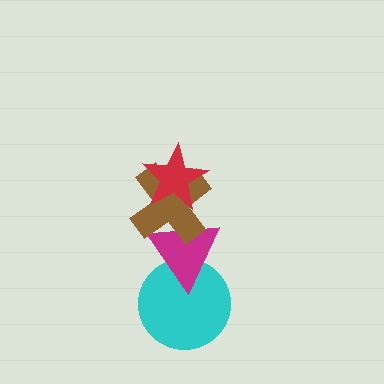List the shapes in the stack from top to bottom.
From top to bottom: the red star, the brown cross, the magenta triangle, the cyan circle.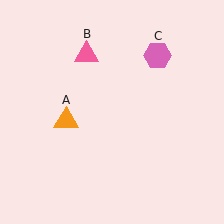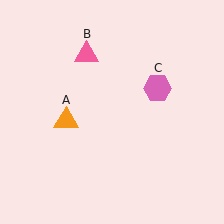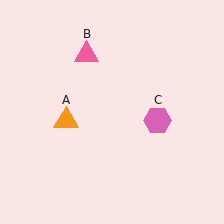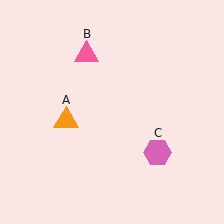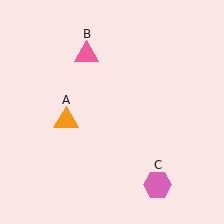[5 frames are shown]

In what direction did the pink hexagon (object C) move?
The pink hexagon (object C) moved down.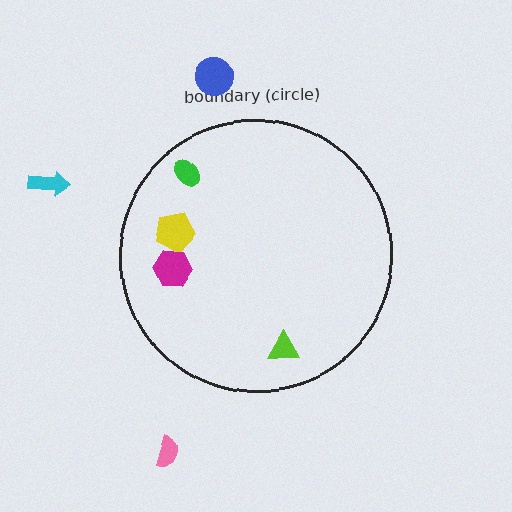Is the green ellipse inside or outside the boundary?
Inside.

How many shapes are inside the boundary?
4 inside, 3 outside.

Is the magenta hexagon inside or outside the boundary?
Inside.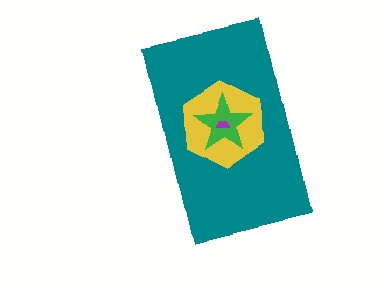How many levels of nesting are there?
4.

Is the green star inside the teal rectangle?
Yes.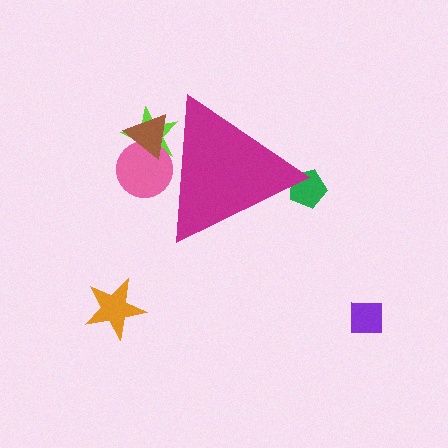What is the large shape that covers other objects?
A magenta triangle.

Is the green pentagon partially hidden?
Yes, the green pentagon is partially hidden behind the magenta triangle.